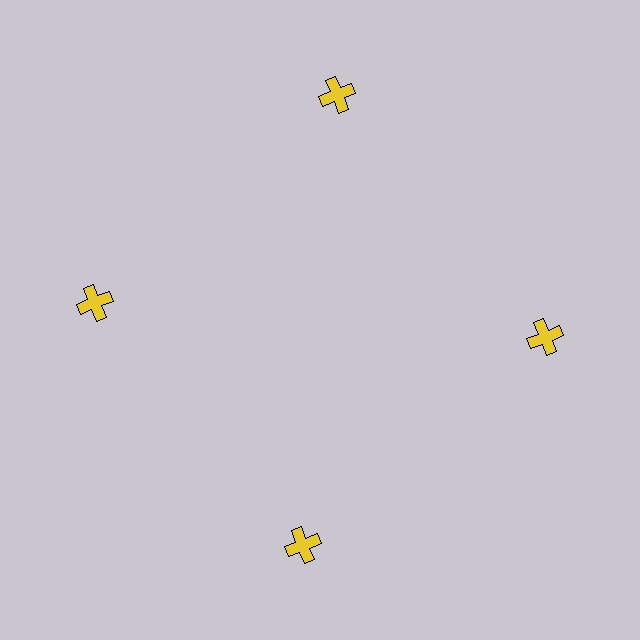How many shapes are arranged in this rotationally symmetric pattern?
There are 4 shapes, arranged in 4 groups of 1.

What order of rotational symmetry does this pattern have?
This pattern has 4-fold rotational symmetry.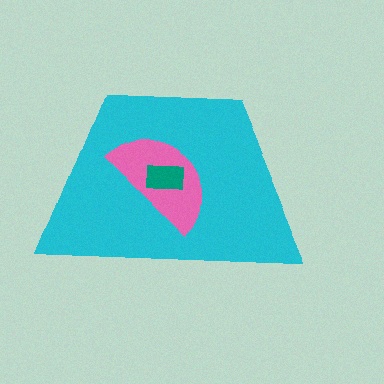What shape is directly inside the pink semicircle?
The teal rectangle.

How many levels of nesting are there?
3.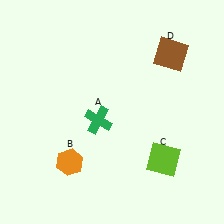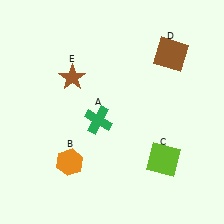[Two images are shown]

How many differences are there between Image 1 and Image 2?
There is 1 difference between the two images.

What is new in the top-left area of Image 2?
A brown star (E) was added in the top-left area of Image 2.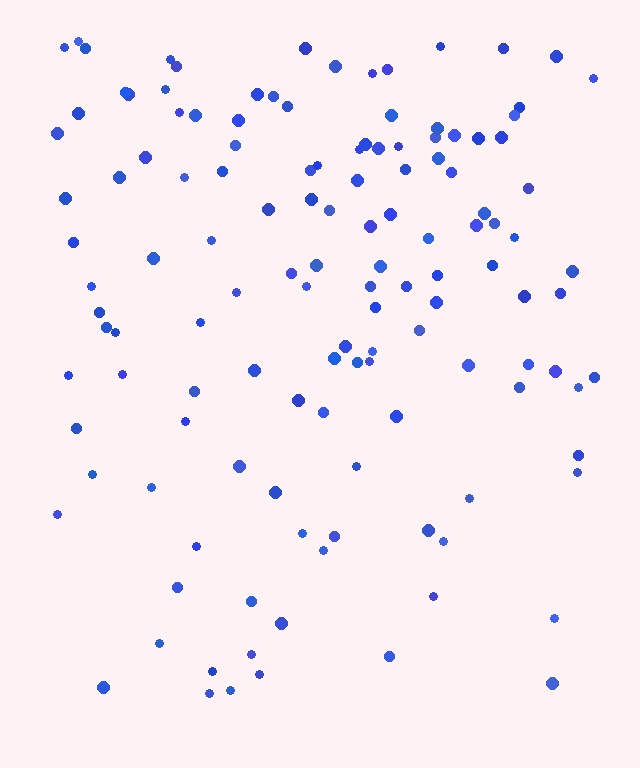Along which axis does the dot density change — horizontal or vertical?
Vertical.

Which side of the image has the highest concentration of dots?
The top.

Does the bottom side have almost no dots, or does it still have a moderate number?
Still a moderate number, just noticeably fewer than the top.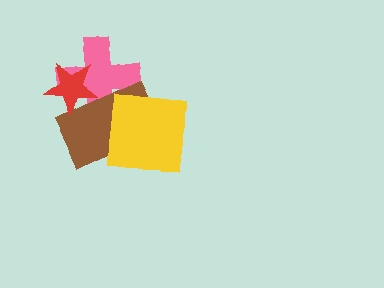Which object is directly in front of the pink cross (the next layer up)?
The brown rectangle is directly in front of the pink cross.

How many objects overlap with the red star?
2 objects overlap with the red star.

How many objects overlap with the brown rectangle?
3 objects overlap with the brown rectangle.